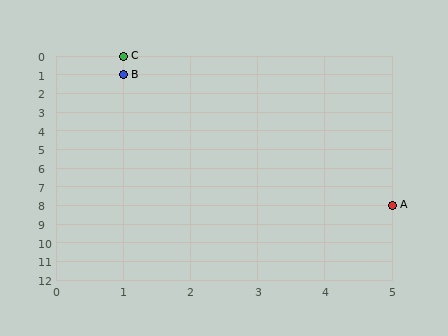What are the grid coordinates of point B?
Point B is at grid coordinates (1, 1).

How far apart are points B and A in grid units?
Points B and A are 4 columns and 7 rows apart (about 8.1 grid units diagonally).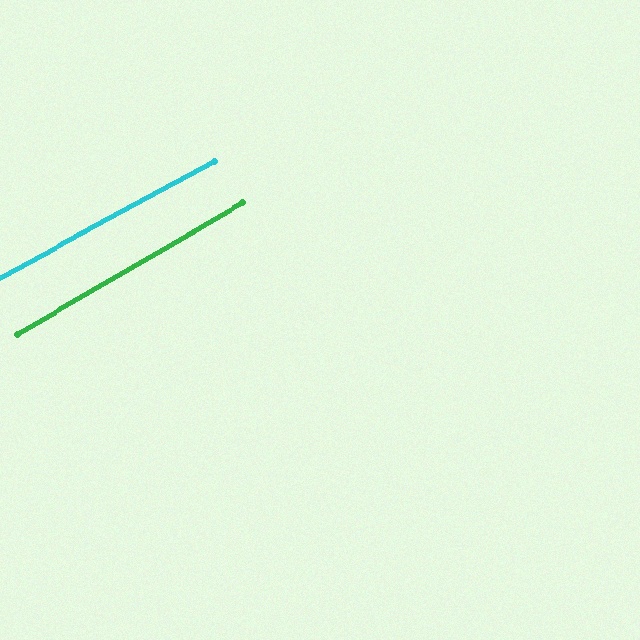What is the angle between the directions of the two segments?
Approximately 2 degrees.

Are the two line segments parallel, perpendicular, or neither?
Parallel — their directions differ by only 1.8°.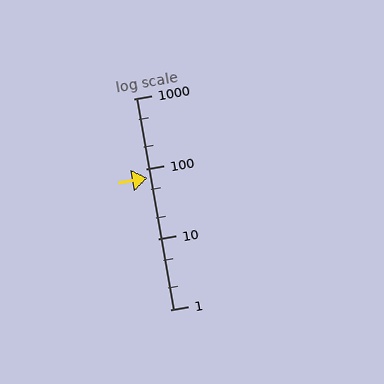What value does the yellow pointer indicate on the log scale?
The pointer indicates approximately 74.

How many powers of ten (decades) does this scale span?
The scale spans 3 decades, from 1 to 1000.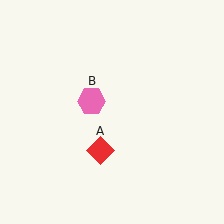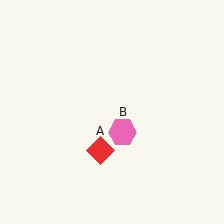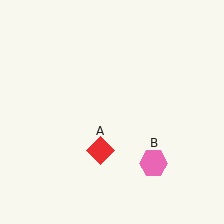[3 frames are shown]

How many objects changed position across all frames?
1 object changed position: pink hexagon (object B).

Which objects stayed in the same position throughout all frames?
Red diamond (object A) remained stationary.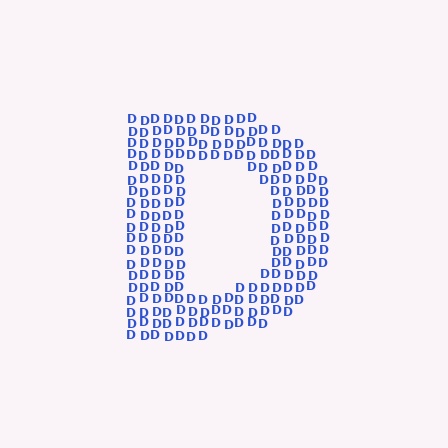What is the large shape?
The large shape is the letter D.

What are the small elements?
The small elements are letter D's.